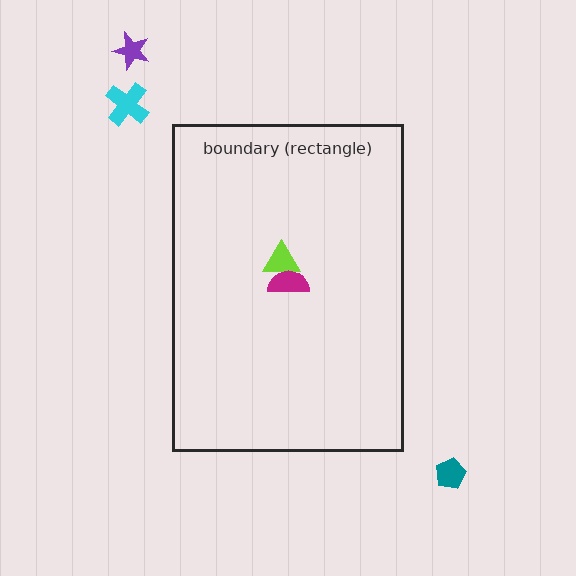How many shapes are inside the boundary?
2 inside, 3 outside.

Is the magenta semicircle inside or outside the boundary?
Inside.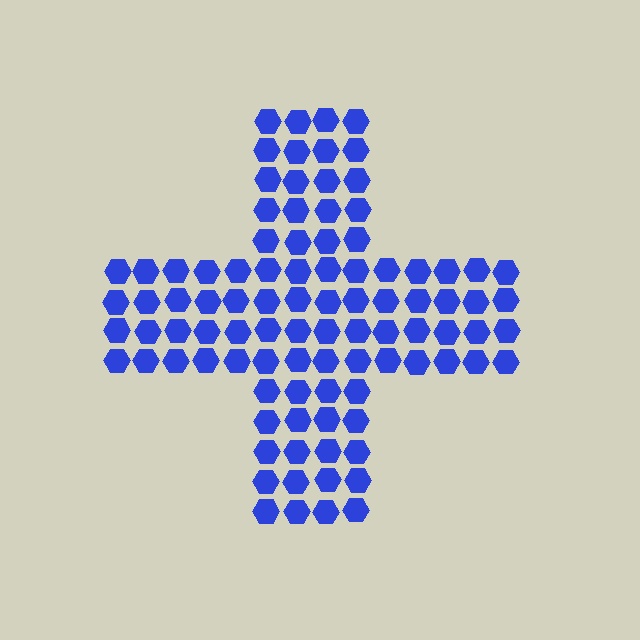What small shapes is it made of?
It is made of small hexagons.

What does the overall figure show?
The overall figure shows a cross.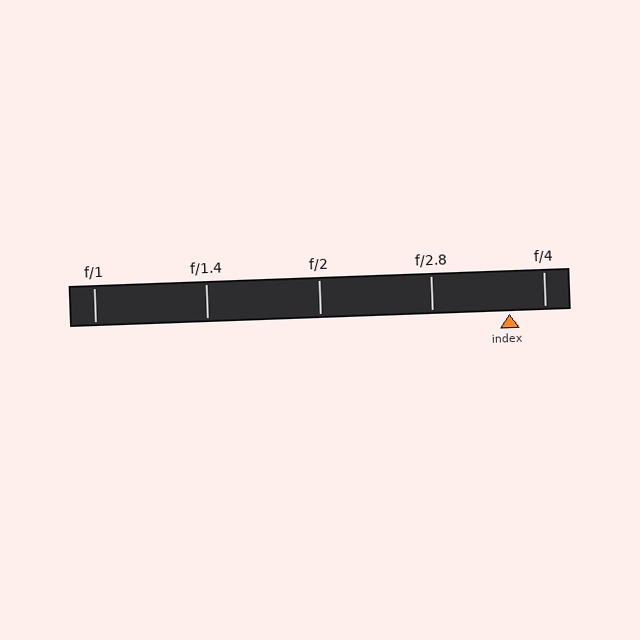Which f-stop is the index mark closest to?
The index mark is closest to f/4.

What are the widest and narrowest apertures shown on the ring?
The widest aperture shown is f/1 and the narrowest is f/4.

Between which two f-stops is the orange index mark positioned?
The index mark is between f/2.8 and f/4.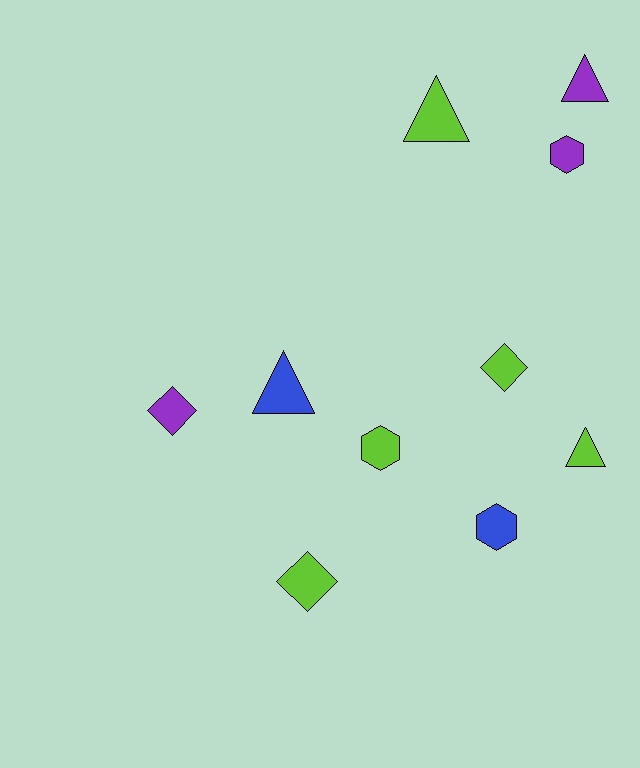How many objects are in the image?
There are 10 objects.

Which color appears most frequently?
Lime, with 5 objects.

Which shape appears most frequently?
Triangle, with 4 objects.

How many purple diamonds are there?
There is 1 purple diamond.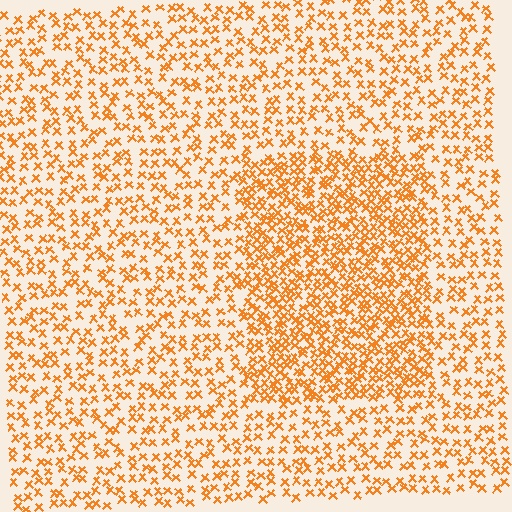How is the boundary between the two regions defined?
The boundary is defined by a change in element density (approximately 1.9x ratio). All elements are the same color, size, and shape.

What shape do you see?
I see a rectangle.